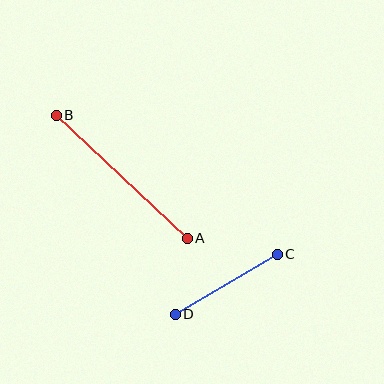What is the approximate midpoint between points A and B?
The midpoint is at approximately (122, 177) pixels.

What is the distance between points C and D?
The distance is approximately 118 pixels.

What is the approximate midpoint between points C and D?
The midpoint is at approximately (226, 284) pixels.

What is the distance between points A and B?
The distance is approximately 180 pixels.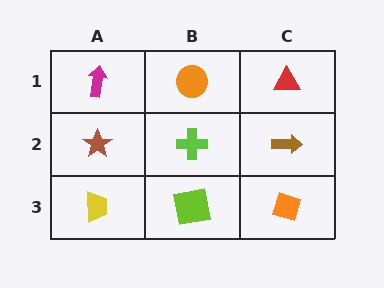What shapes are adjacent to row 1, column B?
A lime cross (row 2, column B), a magenta arrow (row 1, column A), a red triangle (row 1, column C).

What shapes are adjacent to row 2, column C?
A red triangle (row 1, column C), an orange diamond (row 3, column C), a lime cross (row 2, column B).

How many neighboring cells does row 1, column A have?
2.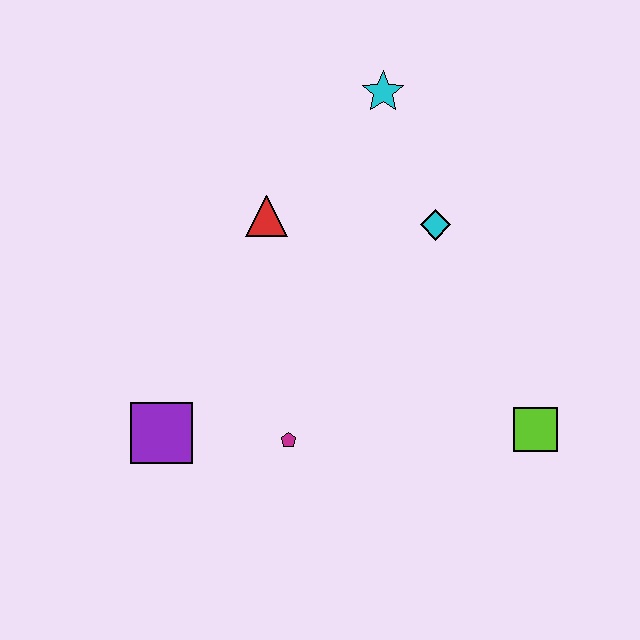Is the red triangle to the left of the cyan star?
Yes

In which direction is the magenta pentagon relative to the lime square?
The magenta pentagon is to the left of the lime square.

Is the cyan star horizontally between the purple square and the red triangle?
No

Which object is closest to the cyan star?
The cyan diamond is closest to the cyan star.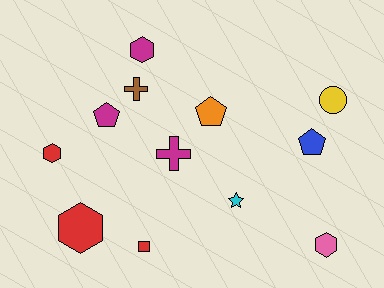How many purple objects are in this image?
There are no purple objects.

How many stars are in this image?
There is 1 star.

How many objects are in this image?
There are 12 objects.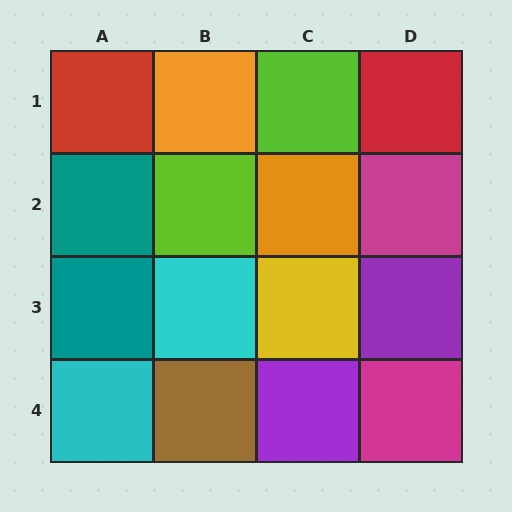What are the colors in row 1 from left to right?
Red, orange, lime, red.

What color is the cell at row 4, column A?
Cyan.